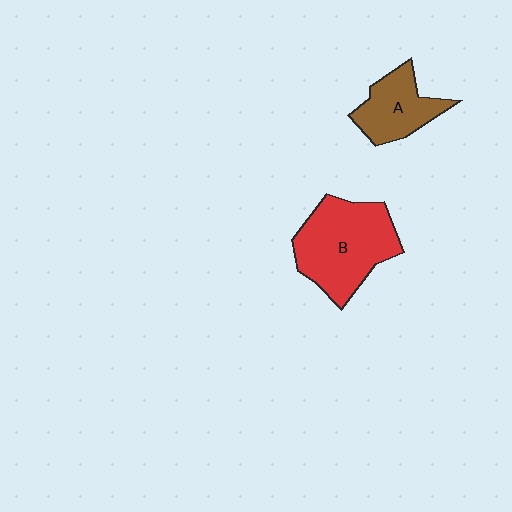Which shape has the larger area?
Shape B (red).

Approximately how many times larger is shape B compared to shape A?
Approximately 1.7 times.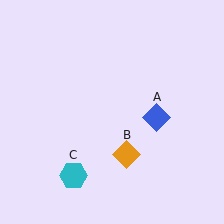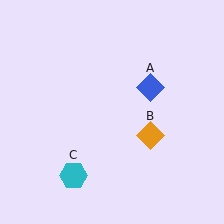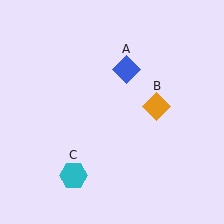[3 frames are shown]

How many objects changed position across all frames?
2 objects changed position: blue diamond (object A), orange diamond (object B).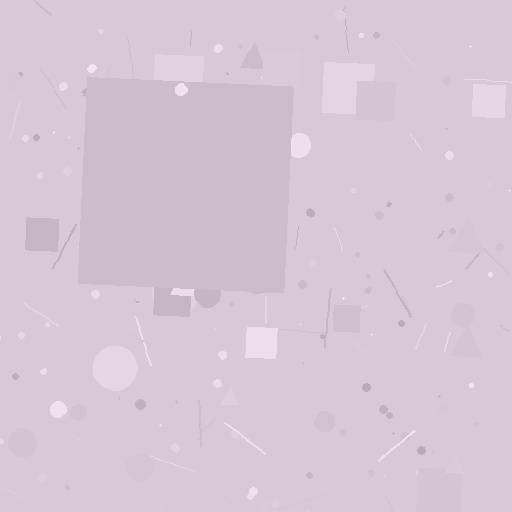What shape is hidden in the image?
A square is hidden in the image.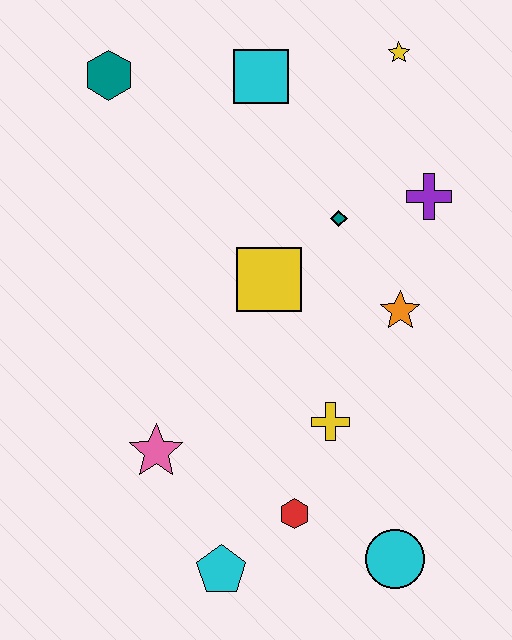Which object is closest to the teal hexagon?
The cyan square is closest to the teal hexagon.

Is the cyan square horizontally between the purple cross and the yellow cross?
No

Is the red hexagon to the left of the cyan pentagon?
No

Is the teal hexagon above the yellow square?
Yes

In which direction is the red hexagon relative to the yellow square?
The red hexagon is below the yellow square.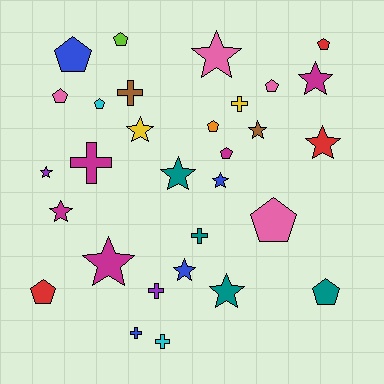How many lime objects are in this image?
There is 1 lime object.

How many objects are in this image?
There are 30 objects.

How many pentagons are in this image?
There are 11 pentagons.